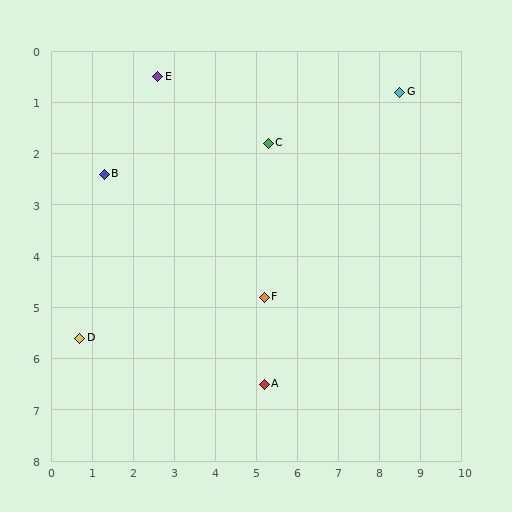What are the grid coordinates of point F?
Point F is at approximately (5.2, 4.8).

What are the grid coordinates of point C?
Point C is at approximately (5.3, 1.8).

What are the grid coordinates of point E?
Point E is at approximately (2.6, 0.5).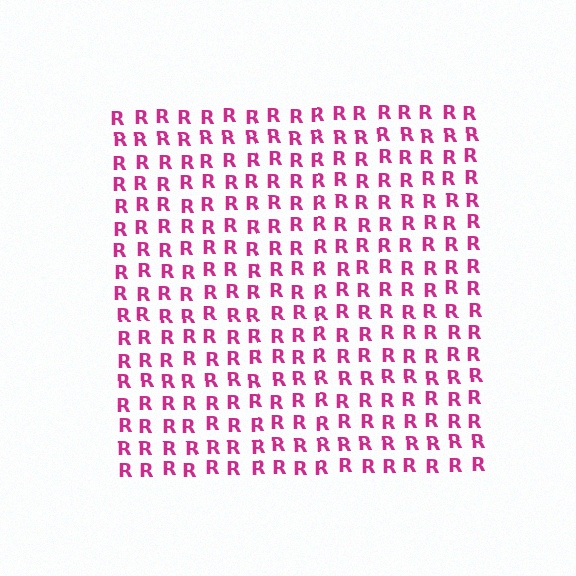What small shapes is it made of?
It is made of small letter R's.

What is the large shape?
The large shape is a square.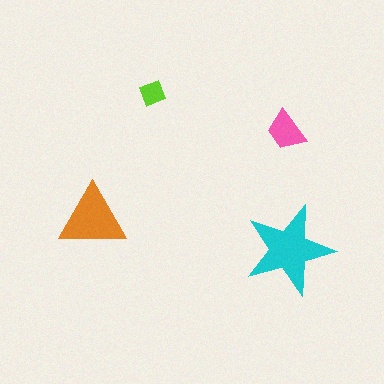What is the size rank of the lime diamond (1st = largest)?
4th.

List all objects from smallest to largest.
The lime diamond, the pink trapezoid, the orange triangle, the cyan star.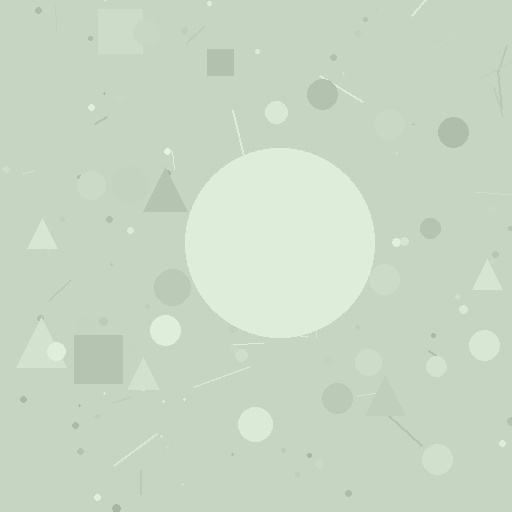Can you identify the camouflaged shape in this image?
The camouflaged shape is a circle.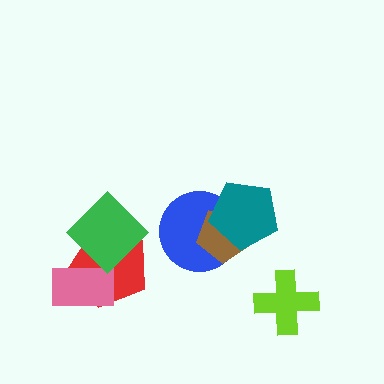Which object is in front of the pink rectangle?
The green diamond is in front of the pink rectangle.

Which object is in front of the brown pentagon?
The teal pentagon is in front of the brown pentagon.